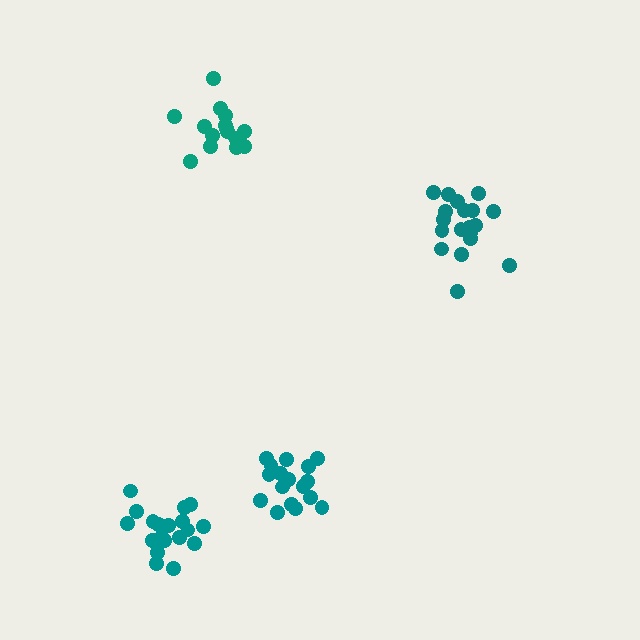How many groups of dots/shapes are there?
There are 4 groups.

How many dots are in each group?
Group 1: 15 dots, Group 2: 19 dots, Group 3: 17 dots, Group 4: 20 dots (71 total).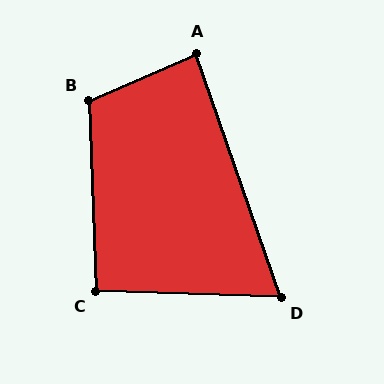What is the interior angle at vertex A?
Approximately 86 degrees (approximately right).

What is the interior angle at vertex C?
Approximately 94 degrees (approximately right).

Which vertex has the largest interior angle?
B, at approximately 111 degrees.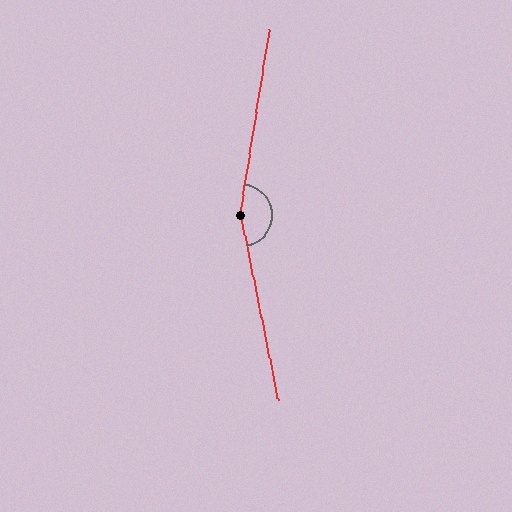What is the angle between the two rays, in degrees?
Approximately 160 degrees.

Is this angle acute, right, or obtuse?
It is obtuse.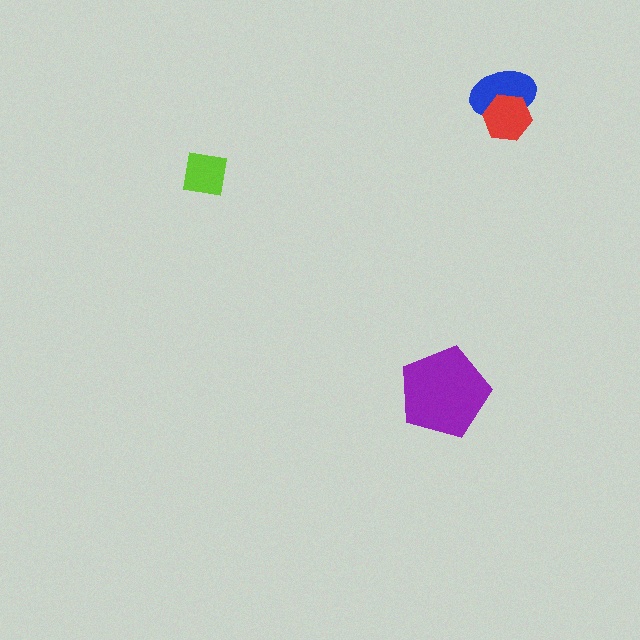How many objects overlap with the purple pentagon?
0 objects overlap with the purple pentagon.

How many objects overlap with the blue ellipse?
1 object overlaps with the blue ellipse.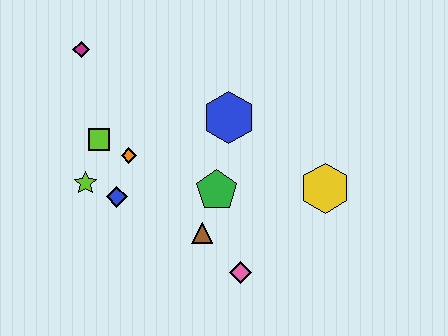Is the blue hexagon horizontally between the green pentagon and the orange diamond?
No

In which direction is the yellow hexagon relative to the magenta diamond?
The yellow hexagon is to the right of the magenta diamond.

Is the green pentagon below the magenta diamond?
Yes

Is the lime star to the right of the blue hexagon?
No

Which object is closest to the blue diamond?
The lime star is closest to the blue diamond.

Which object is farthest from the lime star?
The yellow hexagon is farthest from the lime star.